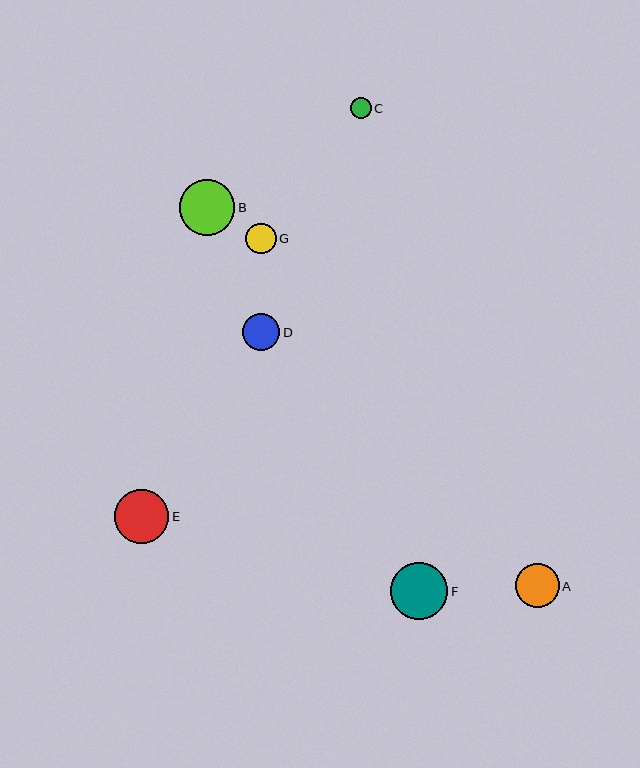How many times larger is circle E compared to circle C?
Circle E is approximately 2.6 times the size of circle C.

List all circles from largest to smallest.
From largest to smallest: F, B, E, A, D, G, C.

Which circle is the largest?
Circle F is the largest with a size of approximately 57 pixels.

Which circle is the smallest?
Circle C is the smallest with a size of approximately 21 pixels.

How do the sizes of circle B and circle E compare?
Circle B and circle E are approximately the same size.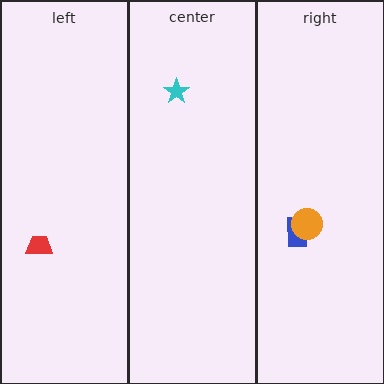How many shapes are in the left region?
1.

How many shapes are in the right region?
2.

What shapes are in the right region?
The blue rectangle, the orange circle.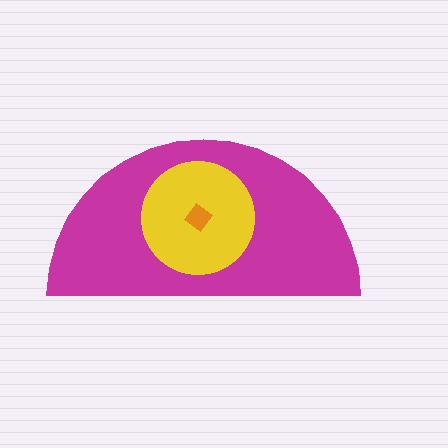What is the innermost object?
The orange diamond.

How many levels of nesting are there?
3.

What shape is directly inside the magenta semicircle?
The yellow circle.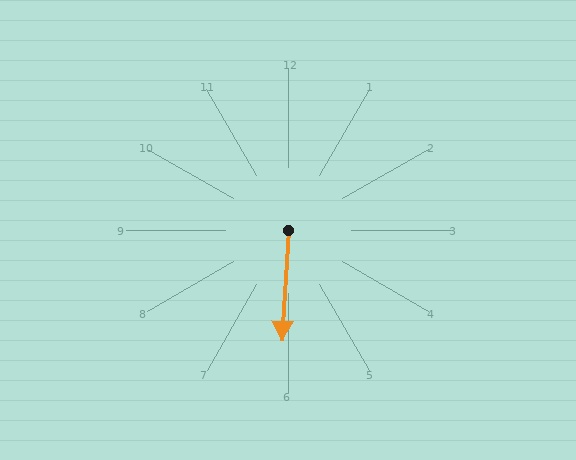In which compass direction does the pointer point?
South.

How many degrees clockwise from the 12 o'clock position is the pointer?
Approximately 184 degrees.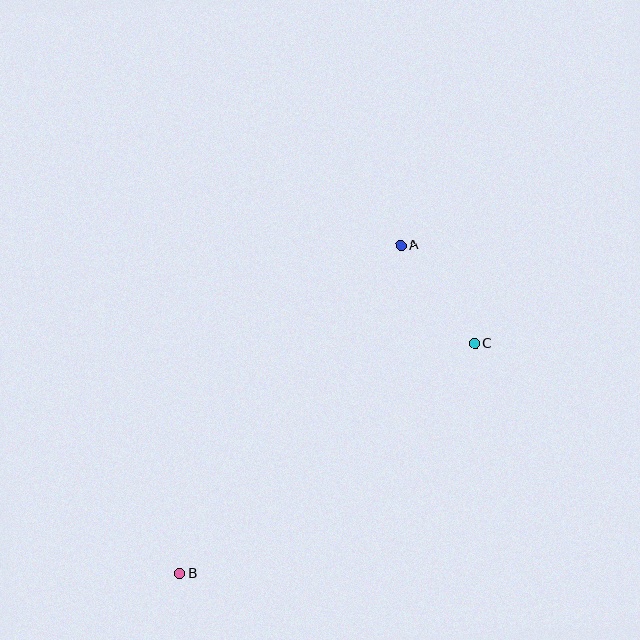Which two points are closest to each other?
Points A and C are closest to each other.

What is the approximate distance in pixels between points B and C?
The distance between B and C is approximately 374 pixels.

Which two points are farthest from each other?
Points A and B are farthest from each other.